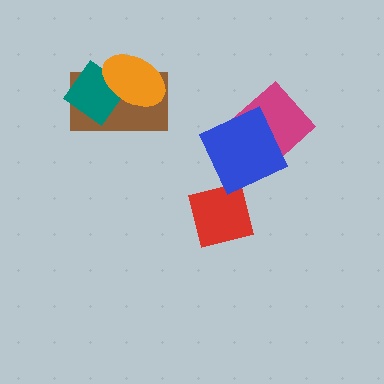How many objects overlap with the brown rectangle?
2 objects overlap with the brown rectangle.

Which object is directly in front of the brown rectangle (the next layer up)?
The teal diamond is directly in front of the brown rectangle.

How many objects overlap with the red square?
0 objects overlap with the red square.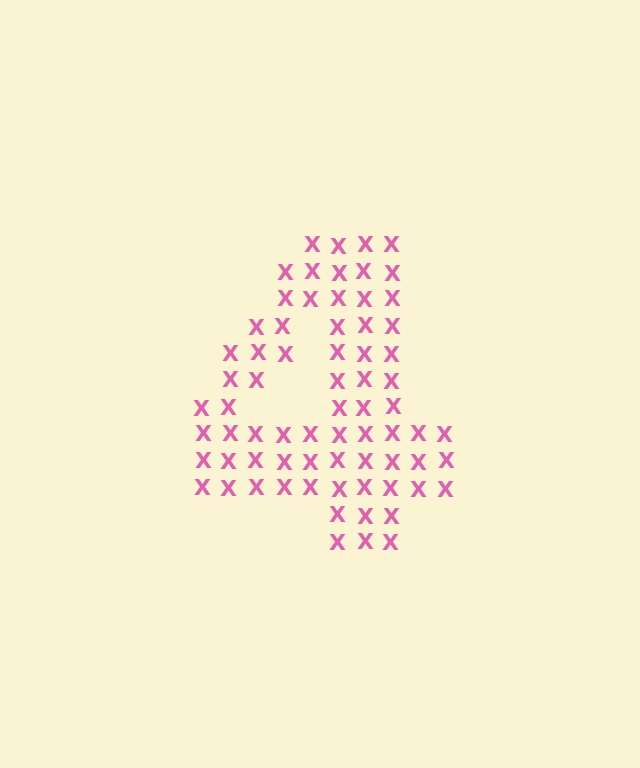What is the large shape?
The large shape is the digit 4.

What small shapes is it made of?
It is made of small letter X's.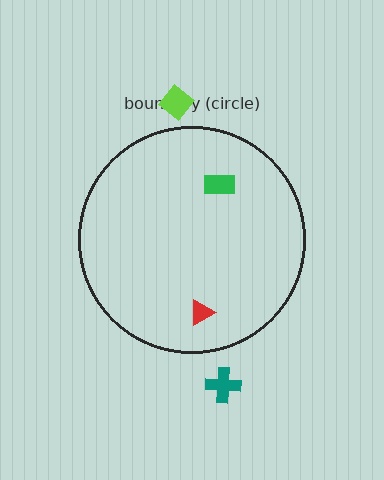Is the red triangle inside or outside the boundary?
Inside.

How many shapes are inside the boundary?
2 inside, 2 outside.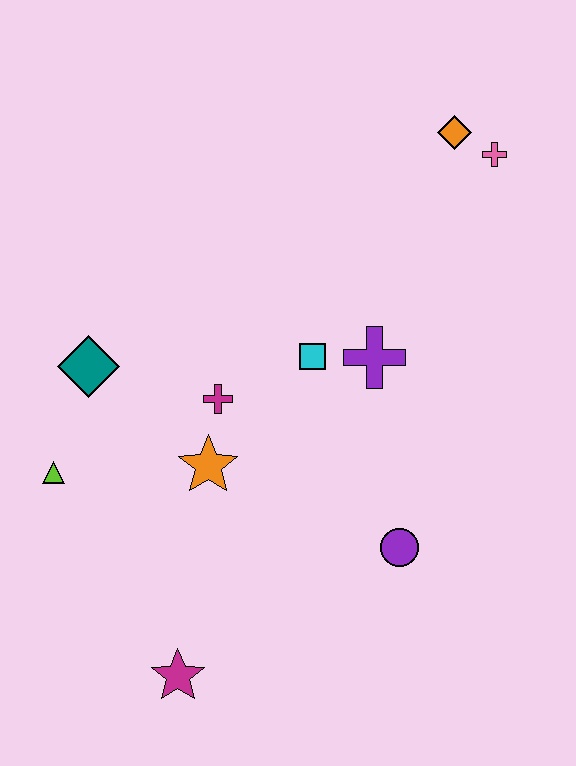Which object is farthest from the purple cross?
The magenta star is farthest from the purple cross.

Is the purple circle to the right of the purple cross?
Yes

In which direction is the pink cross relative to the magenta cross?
The pink cross is to the right of the magenta cross.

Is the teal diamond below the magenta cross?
No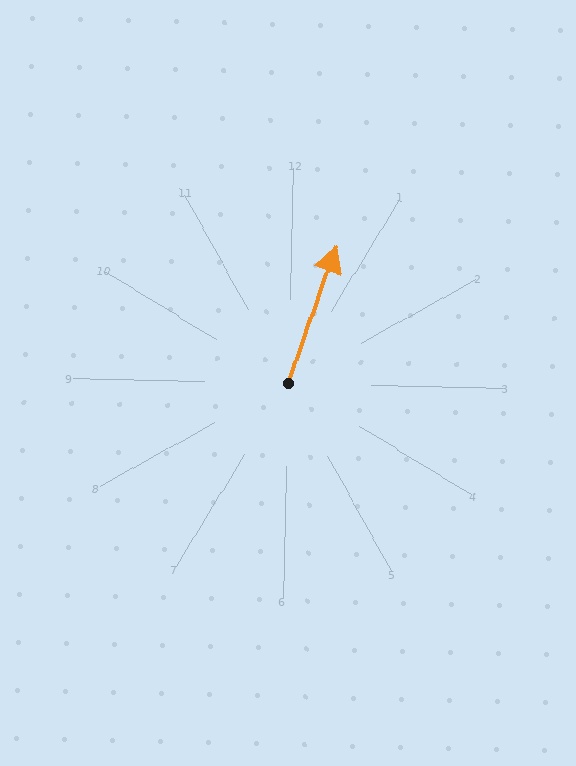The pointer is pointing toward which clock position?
Roughly 1 o'clock.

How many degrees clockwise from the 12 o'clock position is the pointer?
Approximately 18 degrees.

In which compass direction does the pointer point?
North.